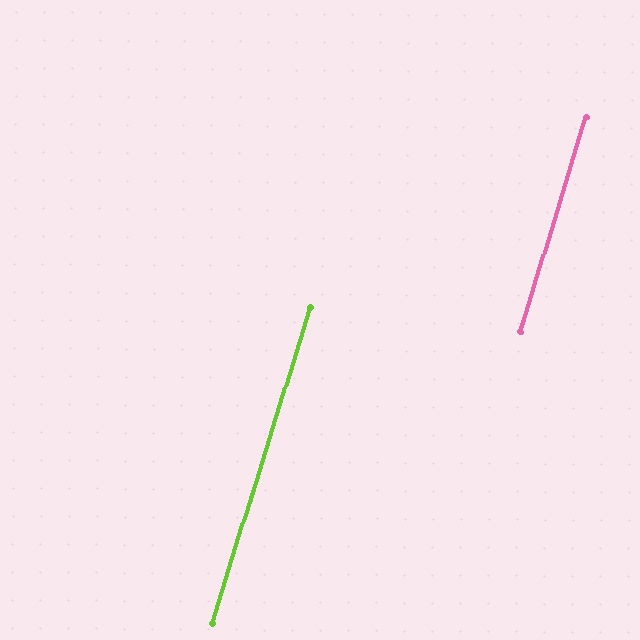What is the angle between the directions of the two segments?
Approximately 0 degrees.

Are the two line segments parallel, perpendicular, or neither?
Parallel — their directions differ by only 0.3°.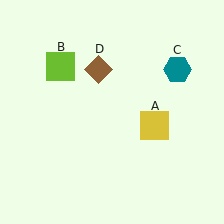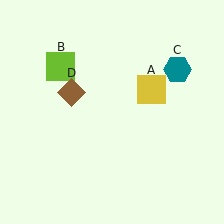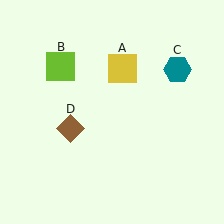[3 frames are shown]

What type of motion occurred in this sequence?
The yellow square (object A), brown diamond (object D) rotated counterclockwise around the center of the scene.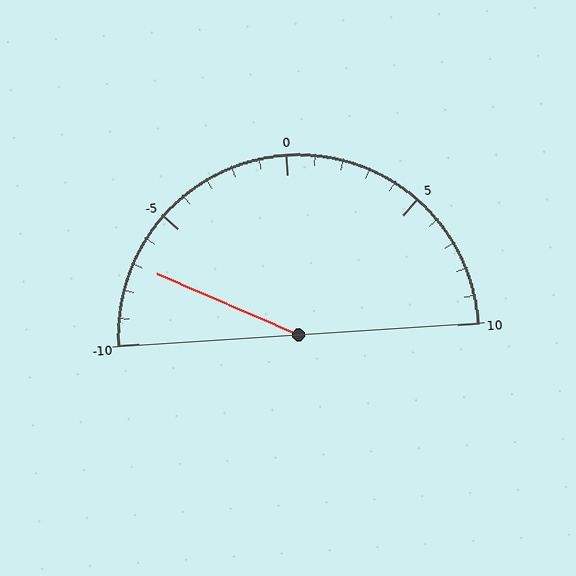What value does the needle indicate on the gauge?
The needle indicates approximately -7.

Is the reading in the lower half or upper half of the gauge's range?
The reading is in the lower half of the range (-10 to 10).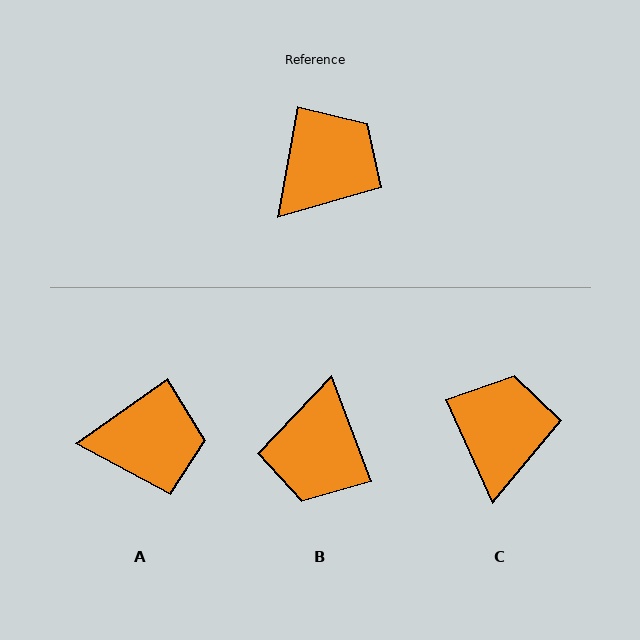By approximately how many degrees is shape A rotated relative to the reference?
Approximately 45 degrees clockwise.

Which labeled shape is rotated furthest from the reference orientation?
B, about 150 degrees away.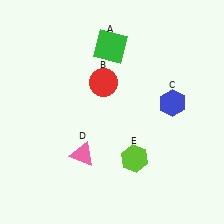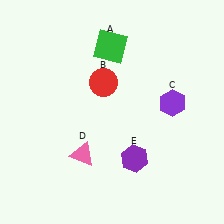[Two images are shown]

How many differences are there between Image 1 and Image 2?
There are 2 differences between the two images.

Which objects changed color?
C changed from blue to purple. E changed from lime to purple.